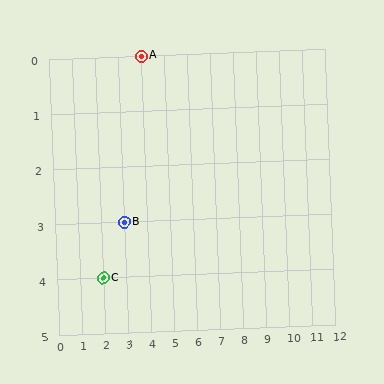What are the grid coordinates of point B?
Point B is at grid coordinates (3, 3).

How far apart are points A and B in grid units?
Points A and B are 1 column and 3 rows apart (about 3.2 grid units diagonally).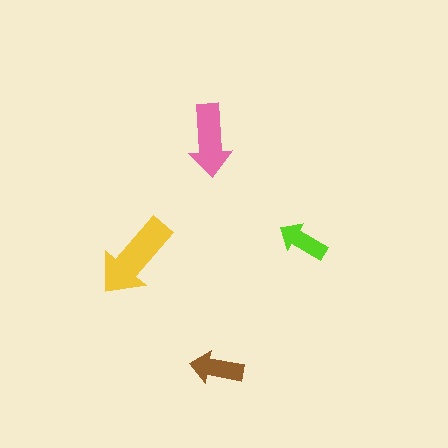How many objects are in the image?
There are 4 objects in the image.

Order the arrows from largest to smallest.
the yellow one, the pink one, the brown one, the lime one.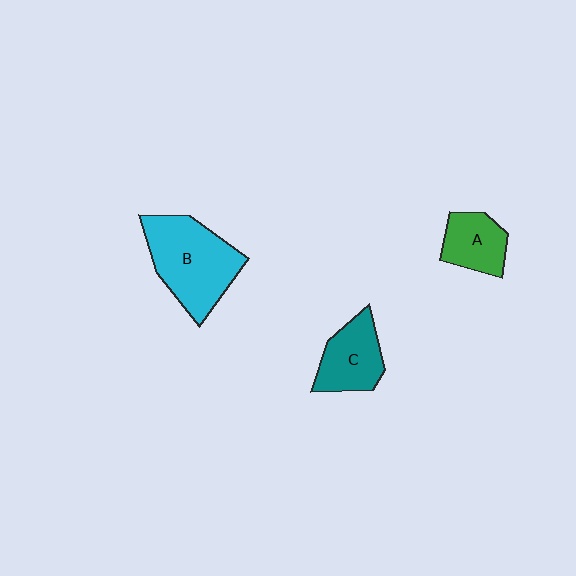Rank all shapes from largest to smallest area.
From largest to smallest: B (cyan), C (teal), A (green).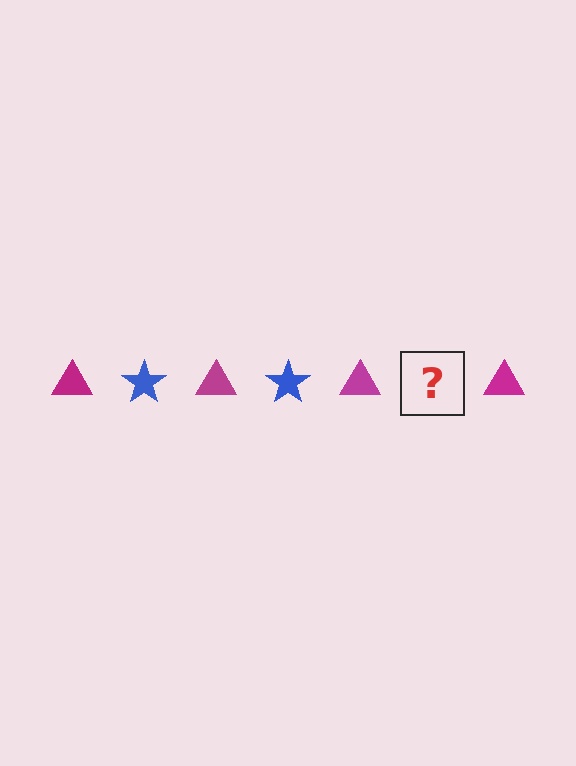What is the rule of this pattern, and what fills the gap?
The rule is that the pattern alternates between magenta triangle and blue star. The gap should be filled with a blue star.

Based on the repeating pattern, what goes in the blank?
The blank should be a blue star.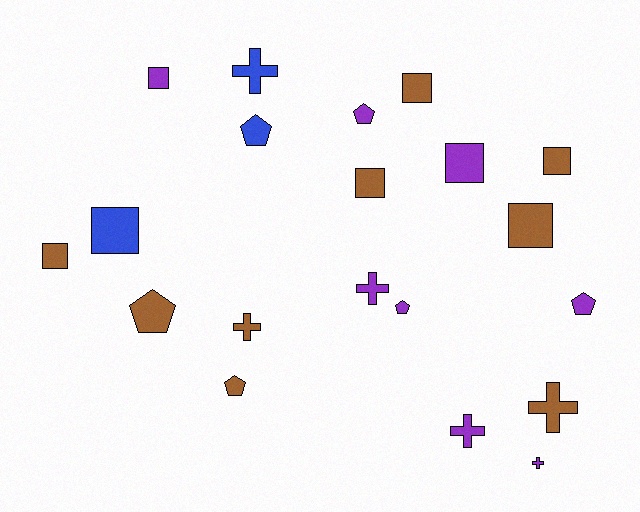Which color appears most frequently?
Brown, with 9 objects.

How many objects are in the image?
There are 20 objects.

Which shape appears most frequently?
Square, with 8 objects.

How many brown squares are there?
There are 5 brown squares.